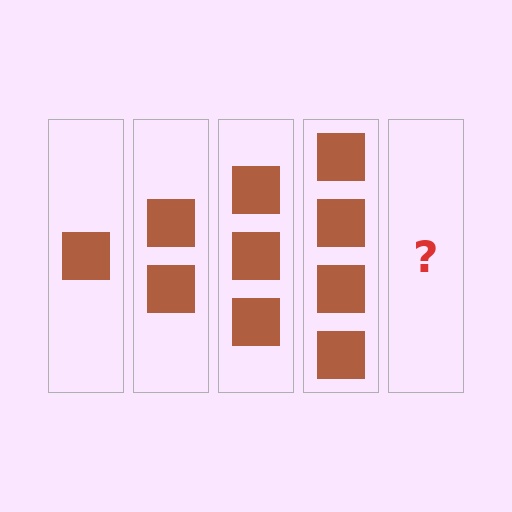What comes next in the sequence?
The next element should be 5 squares.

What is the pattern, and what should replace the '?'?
The pattern is that each step adds one more square. The '?' should be 5 squares.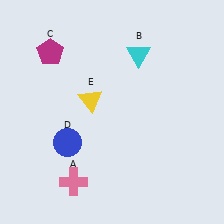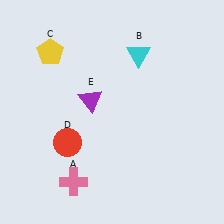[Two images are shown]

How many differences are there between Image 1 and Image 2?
There are 3 differences between the two images.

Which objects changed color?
C changed from magenta to yellow. D changed from blue to red. E changed from yellow to purple.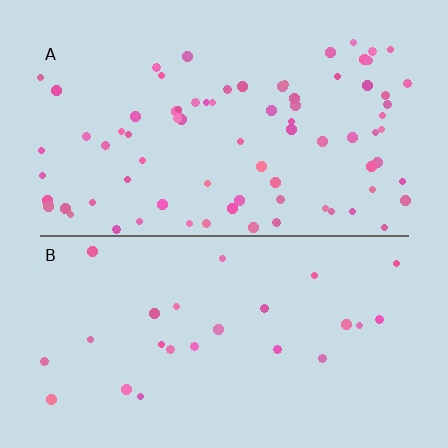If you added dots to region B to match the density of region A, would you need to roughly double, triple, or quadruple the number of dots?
Approximately triple.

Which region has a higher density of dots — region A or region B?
A (the top).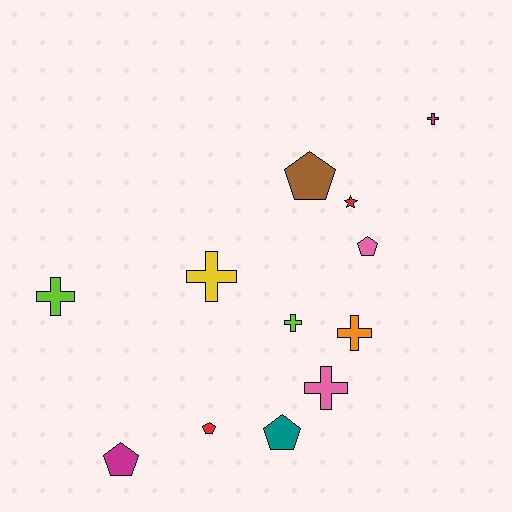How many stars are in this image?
There is 1 star.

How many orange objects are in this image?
There is 1 orange object.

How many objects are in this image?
There are 12 objects.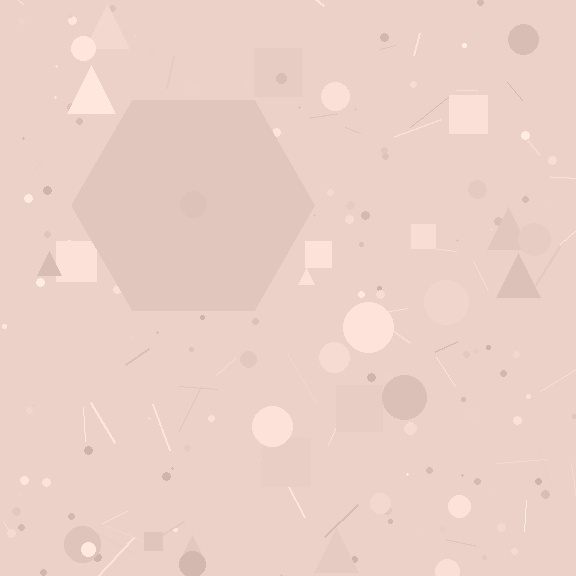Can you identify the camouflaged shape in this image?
The camouflaged shape is a hexagon.